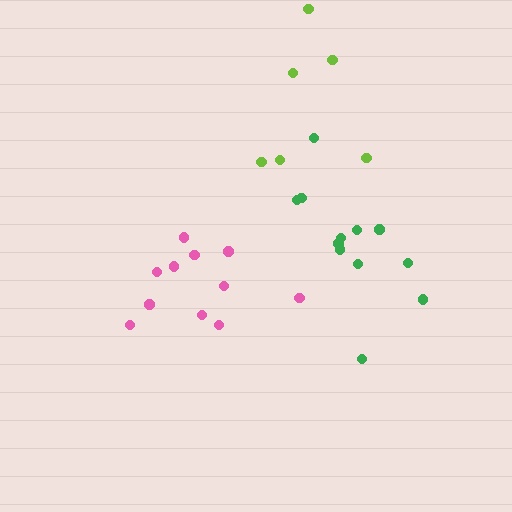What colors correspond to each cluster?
The clusters are colored: green, lime, pink.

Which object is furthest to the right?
The green cluster is rightmost.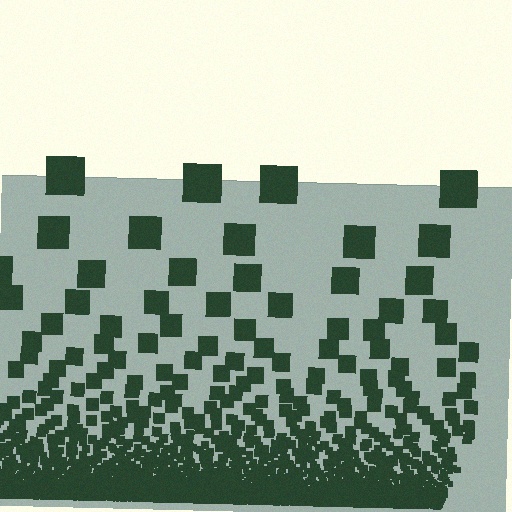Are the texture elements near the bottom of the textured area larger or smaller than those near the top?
Smaller. The gradient is inverted — elements near the bottom are smaller and denser.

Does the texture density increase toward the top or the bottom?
Density increases toward the bottom.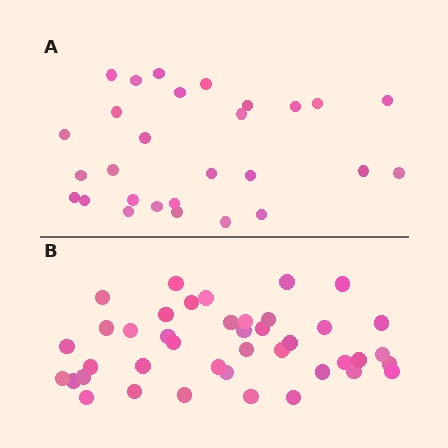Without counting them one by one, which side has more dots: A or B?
Region B (the bottom region) has more dots.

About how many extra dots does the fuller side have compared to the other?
Region B has approximately 15 more dots than region A.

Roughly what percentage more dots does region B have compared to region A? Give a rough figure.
About 45% more.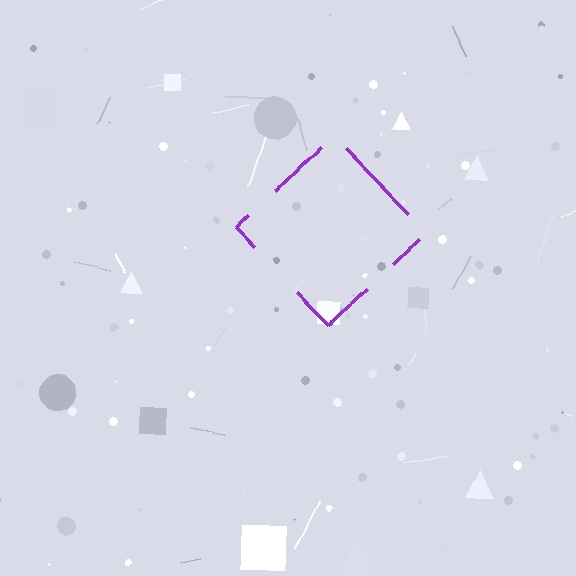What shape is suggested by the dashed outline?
The dashed outline suggests a diamond.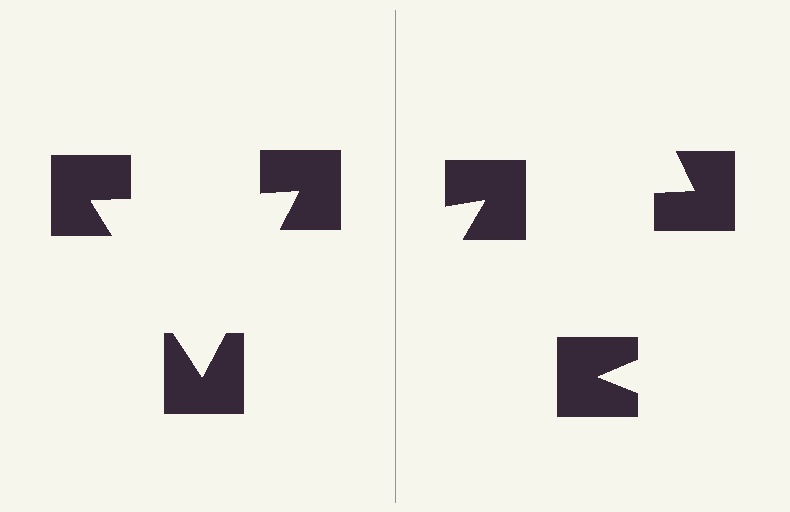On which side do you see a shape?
An illusory triangle appears on the left side. On the right side the wedge cuts are rotated, so no coherent shape forms.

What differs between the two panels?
The notched squares are positioned identically on both sides; only the wedge orientations differ. On the left they align to a triangle; on the right they are misaligned.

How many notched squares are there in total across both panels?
6 — 3 on each side.